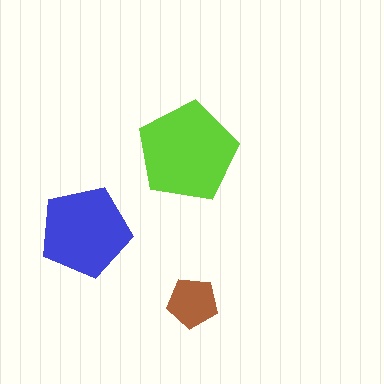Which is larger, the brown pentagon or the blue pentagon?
The blue one.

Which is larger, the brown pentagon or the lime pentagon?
The lime one.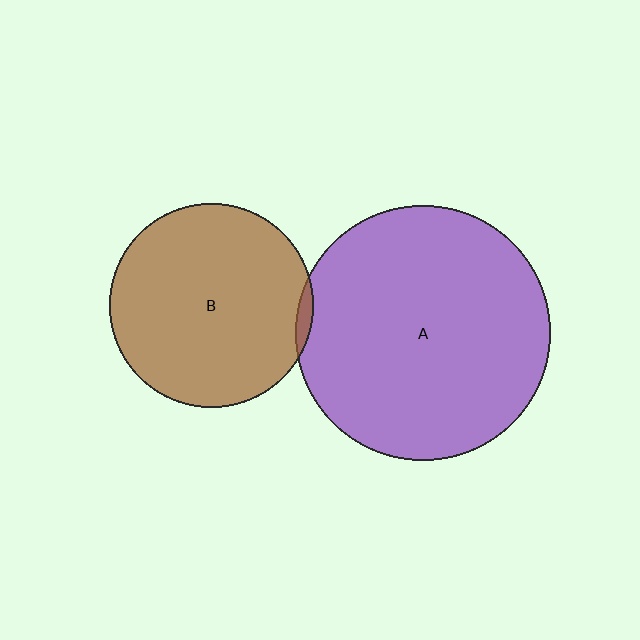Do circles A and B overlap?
Yes.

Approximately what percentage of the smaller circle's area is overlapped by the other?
Approximately 5%.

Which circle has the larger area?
Circle A (purple).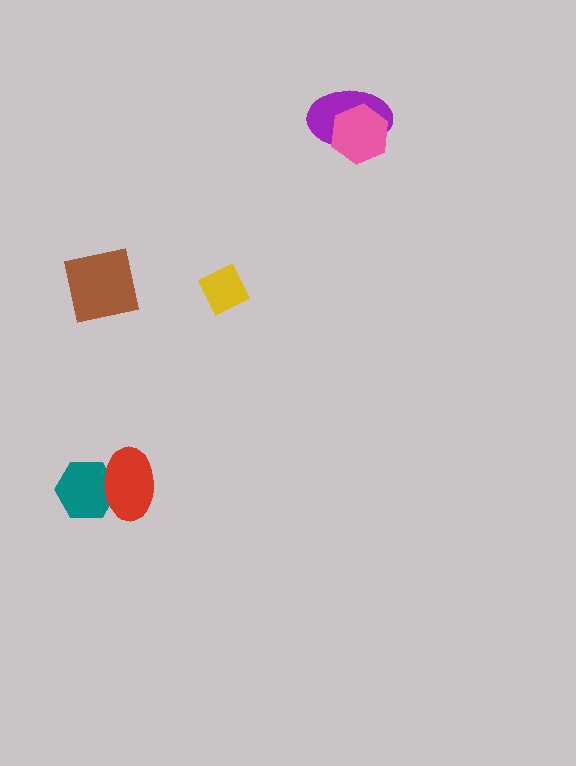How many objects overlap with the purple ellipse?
1 object overlaps with the purple ellipse.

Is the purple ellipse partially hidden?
Yes, it is partially covered by another shape.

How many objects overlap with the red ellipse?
1 object overlaps with the red ellipse.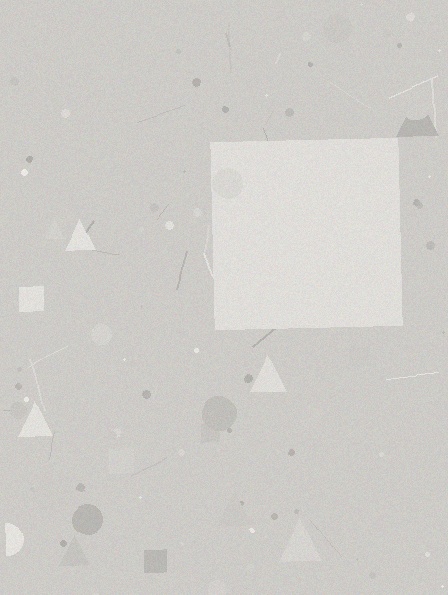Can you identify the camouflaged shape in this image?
The camouflaged shape is a square.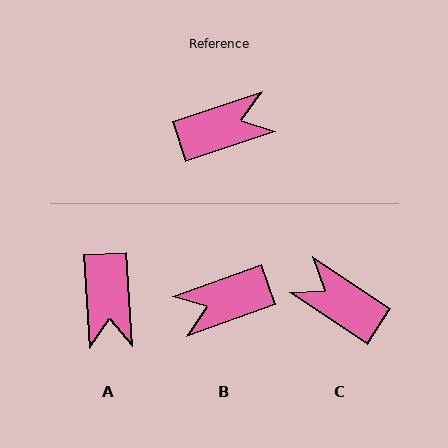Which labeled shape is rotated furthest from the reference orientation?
B, about 179 degrees away.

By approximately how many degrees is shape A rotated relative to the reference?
Approximately 104 degrees clockwise.